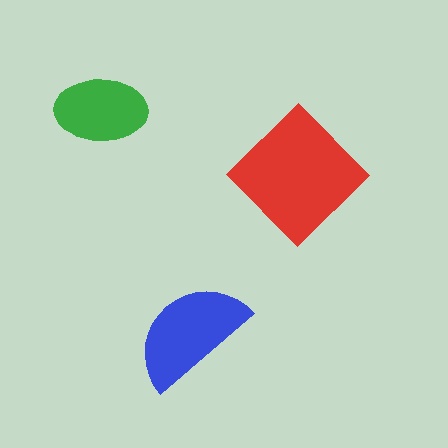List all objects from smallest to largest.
The green ellipse, the blue semicircle, the red diamond.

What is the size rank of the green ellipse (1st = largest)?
3rd.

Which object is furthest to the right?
The red diamond is rightmost.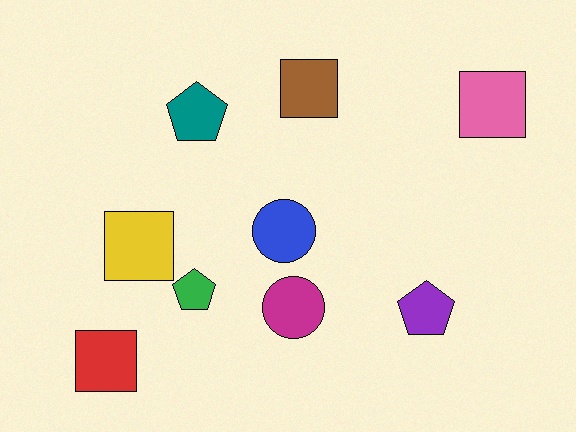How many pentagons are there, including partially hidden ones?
There are 3 pentagons.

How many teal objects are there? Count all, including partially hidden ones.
There is 1 teal object.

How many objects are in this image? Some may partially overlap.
There are 9 objects.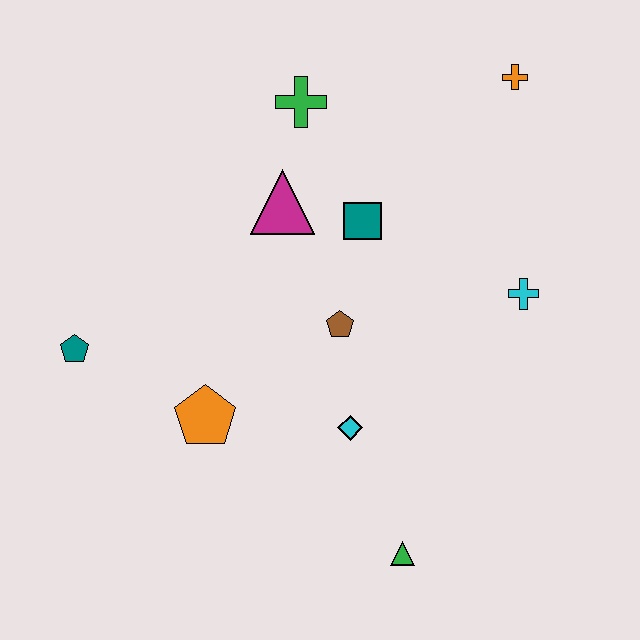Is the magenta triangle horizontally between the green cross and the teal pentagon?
Yes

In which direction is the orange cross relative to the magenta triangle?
The orange cross is to the right of the magenta triangle.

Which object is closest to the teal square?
The magenta triangle is closest to the teal square.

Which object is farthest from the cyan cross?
The teal pentagon is farthest from the cyan cross.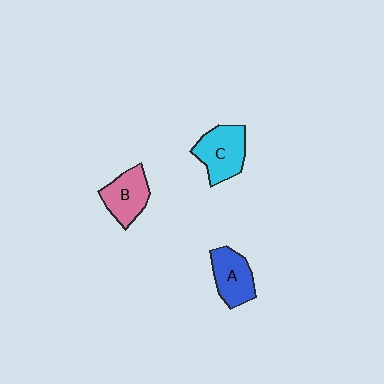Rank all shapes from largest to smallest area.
From largest to smallest: C (cyan), A (blue), B (pink).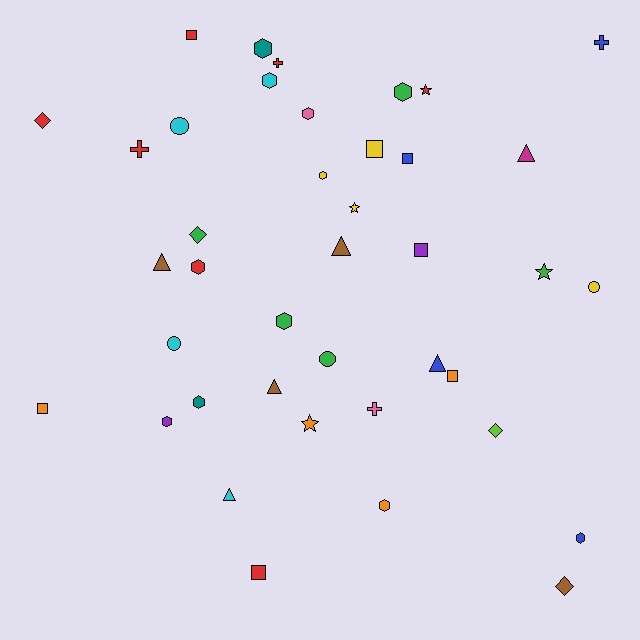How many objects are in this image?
There are 40 objects.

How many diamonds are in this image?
There are 4 diamonds.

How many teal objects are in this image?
There are 2 teal objects.